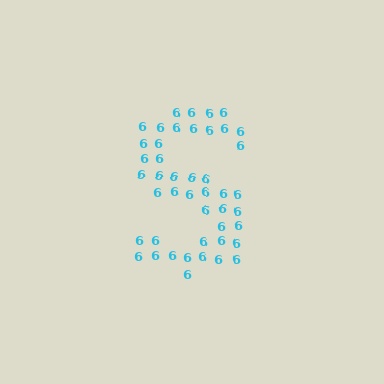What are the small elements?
The small elements are digit 6's.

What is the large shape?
The large shape is the letter S.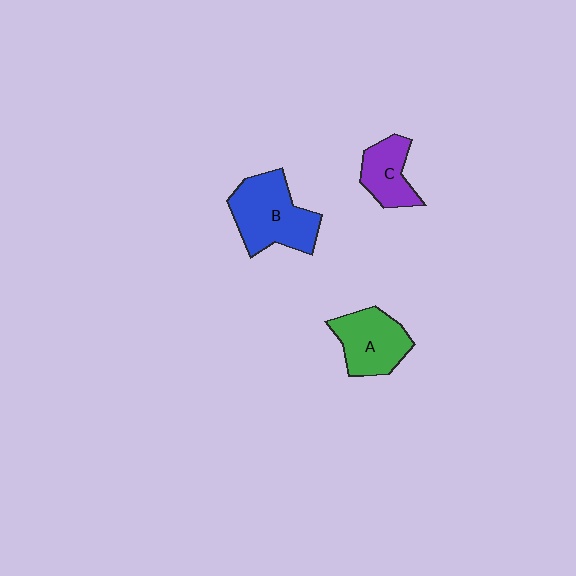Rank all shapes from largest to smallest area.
From largest to smallest: B (blue), A (green), C (purple).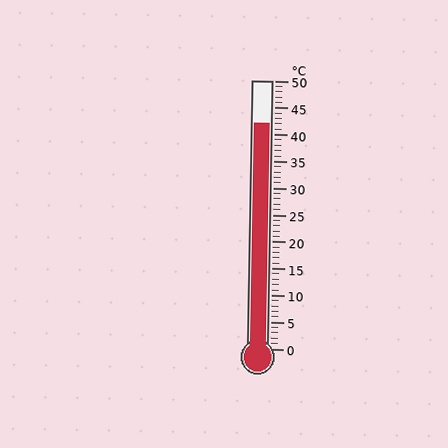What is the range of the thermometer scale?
The thermometer scale ranges from 0°C to 50°C.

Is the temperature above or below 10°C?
The temperature is above 10°C.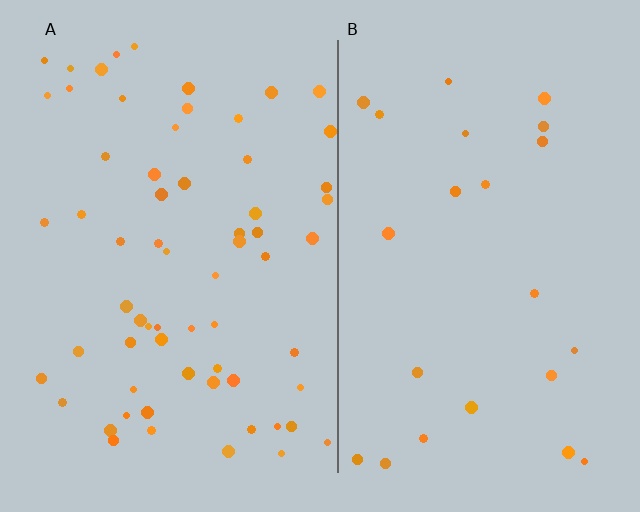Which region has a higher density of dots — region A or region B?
A (the left).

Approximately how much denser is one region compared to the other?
Approximately 2.8× — region A over region B.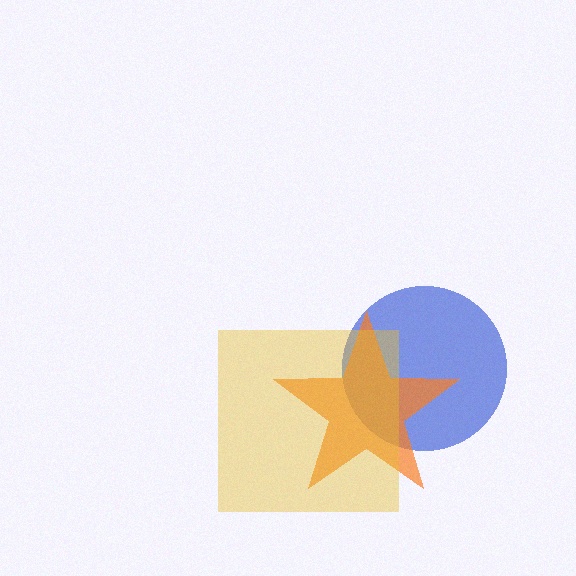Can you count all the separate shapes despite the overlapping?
Yes, there are 3 separate shapes.